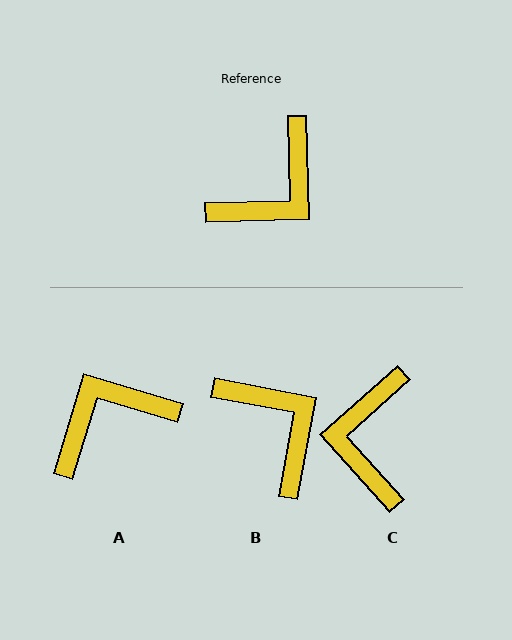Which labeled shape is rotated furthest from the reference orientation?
A, about 162 degrees away.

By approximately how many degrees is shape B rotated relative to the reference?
Approximately 78 degrees counter-clockwise.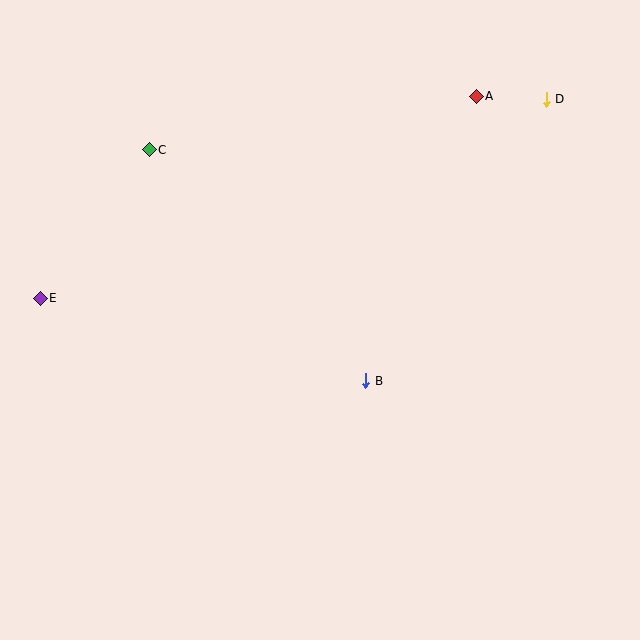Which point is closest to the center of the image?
Point B at (366, 381) is closest to the center.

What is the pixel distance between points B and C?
The distance between B and C is 317 pixels.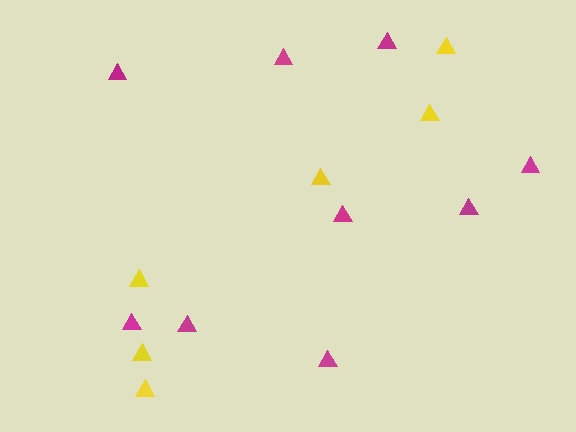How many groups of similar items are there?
There are 2 groups: one group of yellow triangles (6) and one group of magenta triangles (9).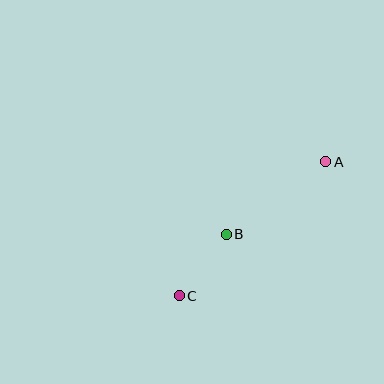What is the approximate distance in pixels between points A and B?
The distance between A and B is approximately 123 pixels.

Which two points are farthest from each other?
Points A and C are farthest from each other.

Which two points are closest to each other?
Points B and C are closest to each other.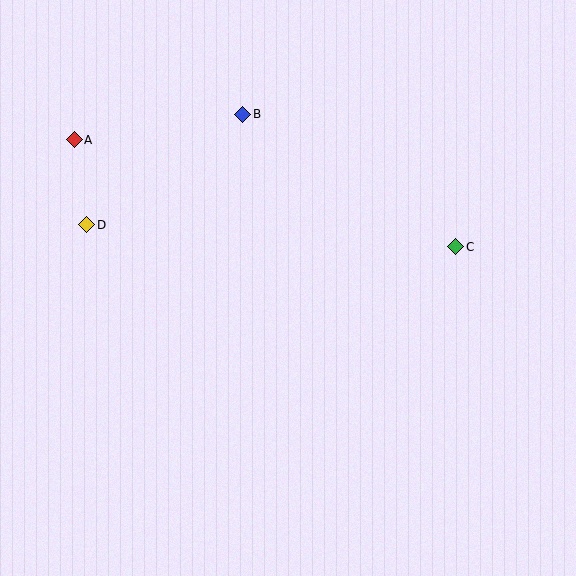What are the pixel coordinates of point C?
Point C is at (456, 247).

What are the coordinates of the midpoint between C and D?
The midpoint between C and D is at (271, 236).